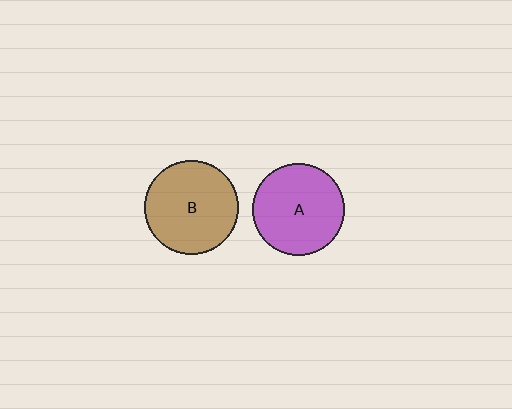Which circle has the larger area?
Circle B (brown).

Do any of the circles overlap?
No, none of the circles overlap.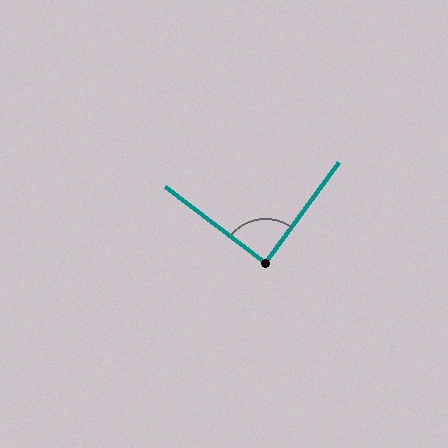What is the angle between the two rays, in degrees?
Approximately 89 degrees.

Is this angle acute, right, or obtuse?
It is approximately a right angle.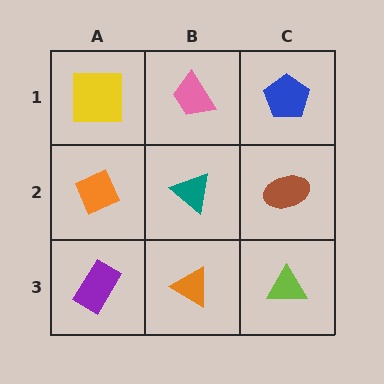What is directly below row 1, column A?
An orange diamond.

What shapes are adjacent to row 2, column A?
A yellow square (row 1, column A), a purple rectangle (row 3, column A), a teal triangle (row 2, column B).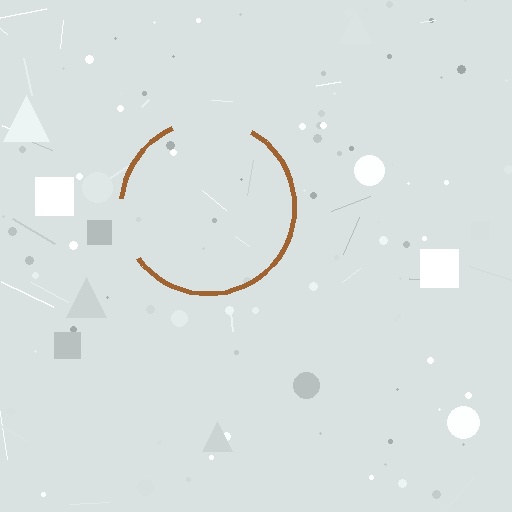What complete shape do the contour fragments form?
The contour fragments form a circle.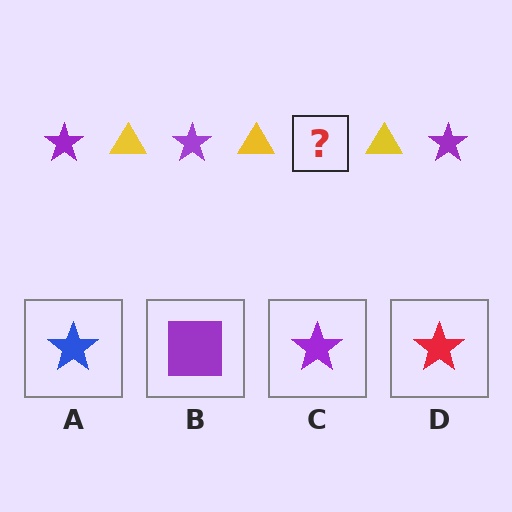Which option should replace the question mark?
Option C.